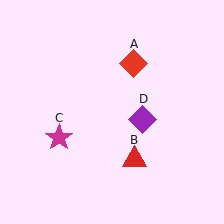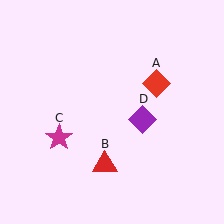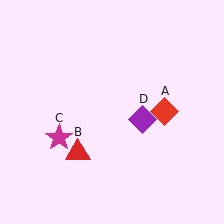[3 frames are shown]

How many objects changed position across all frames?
2 objects changed position: red diamond (object A), red triangle (object B).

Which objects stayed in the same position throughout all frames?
Magenta star (object C) and purple diamond (object D) remained stationary.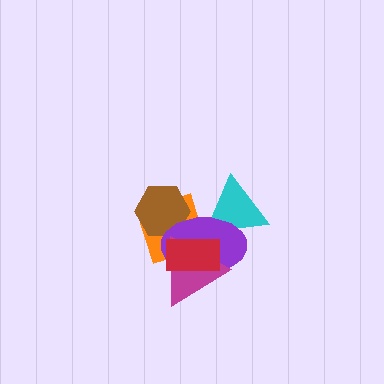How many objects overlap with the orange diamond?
5 objects overlap with the orange diamond.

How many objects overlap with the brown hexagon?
2 objects overlap with the brown hexagon.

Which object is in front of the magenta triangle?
The red rectangle is in front of the magenta triangle.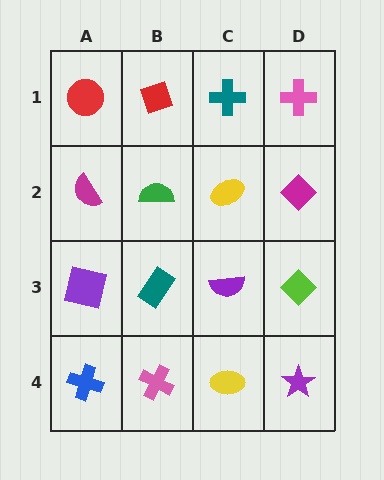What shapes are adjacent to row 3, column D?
A magenta diamond (row 2, column D), a purple star (row 4, column D), a purple semicircle (row 3, column C).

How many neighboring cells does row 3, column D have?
3.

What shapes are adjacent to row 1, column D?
A magenta diamond (row 2, column D), a teal cross (row 1, column C).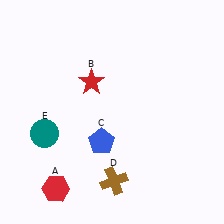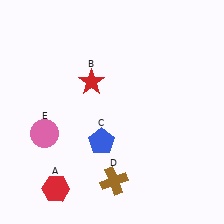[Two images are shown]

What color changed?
The circle (E) changed from teal in Image 1 to pink in Image 2.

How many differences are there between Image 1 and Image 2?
There is 1 difference between the two images.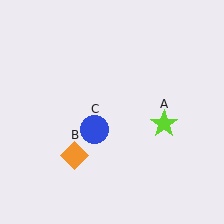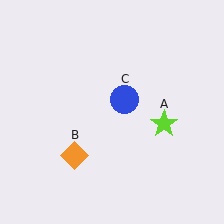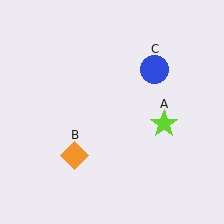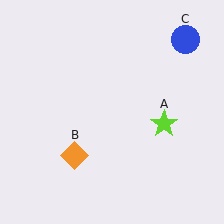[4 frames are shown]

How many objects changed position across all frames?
1 object changed position: blue circle (object C).